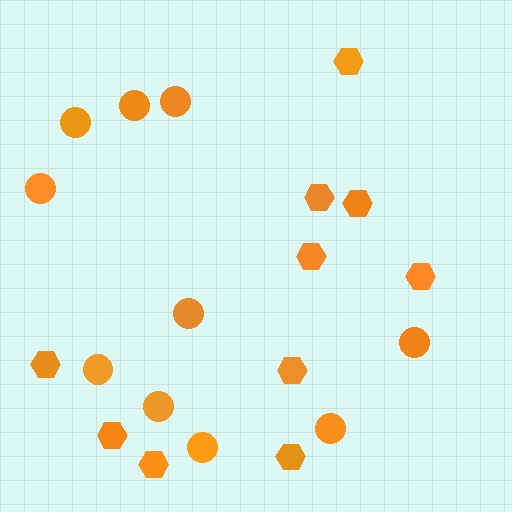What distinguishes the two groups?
There are 2 groups: one group of circles (10) and one group of hexagons (10).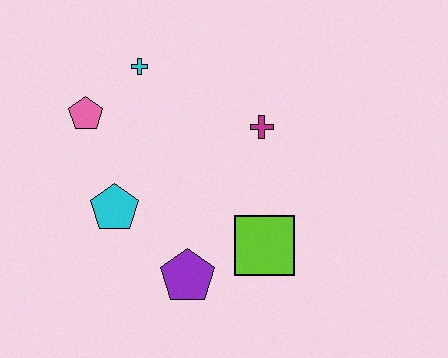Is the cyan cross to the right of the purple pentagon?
No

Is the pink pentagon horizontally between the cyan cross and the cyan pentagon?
No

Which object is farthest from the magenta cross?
The pink pentagon is farthest from the magenta cross.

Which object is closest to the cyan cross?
The pink pentagon is closest to the cyan cross.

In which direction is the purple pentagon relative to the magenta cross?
The purple pentagon is below the magenta cross.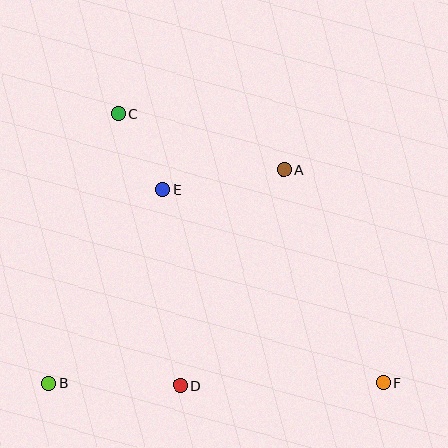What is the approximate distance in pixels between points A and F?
The distance between A and F is approximately 235 pixels.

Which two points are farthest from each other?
Points C and F are farthest from each other.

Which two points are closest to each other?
Points C and E are closest to each other.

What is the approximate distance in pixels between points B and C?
The distance between B and C is approximately 278 pixels.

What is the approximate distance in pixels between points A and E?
The distance between A and E is approximately 123 pixels.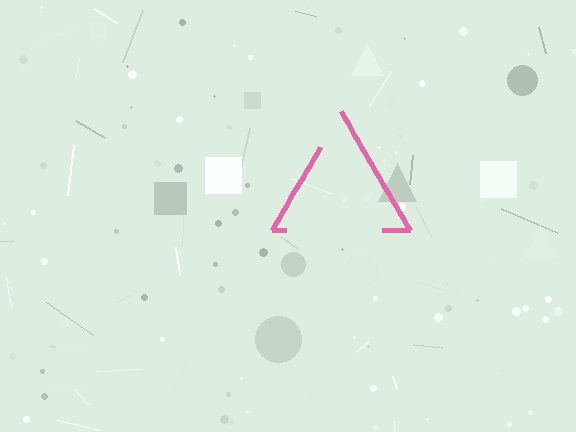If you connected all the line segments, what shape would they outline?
They would outline a triangle.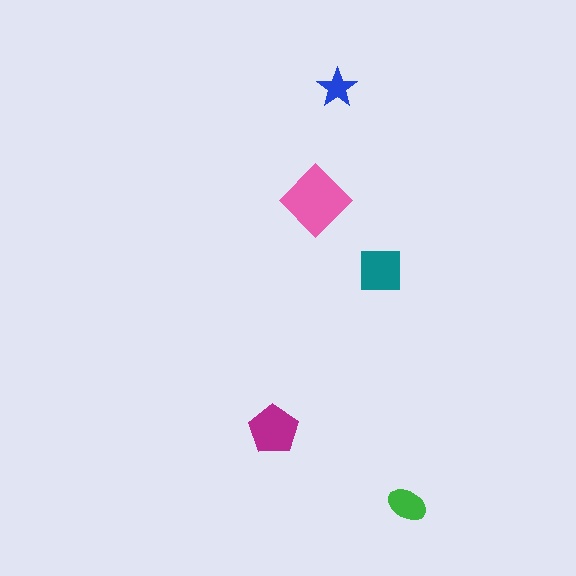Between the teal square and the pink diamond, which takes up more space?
The pink diamond.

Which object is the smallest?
The blue star.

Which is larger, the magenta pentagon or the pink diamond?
The pink diamond.